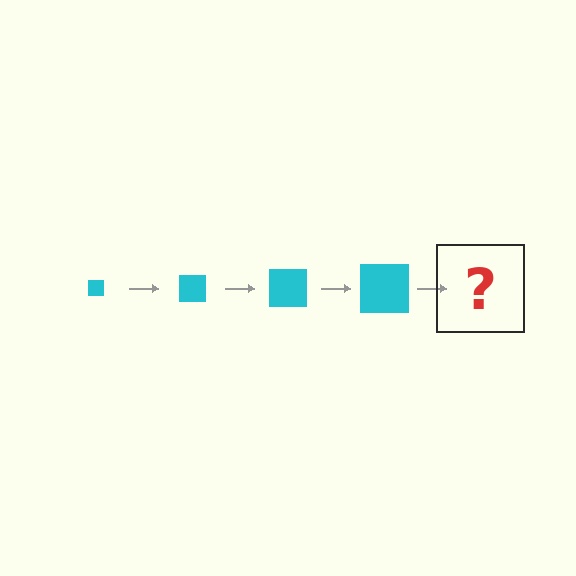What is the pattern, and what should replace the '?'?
The pattern is that the square gets progressively larger each step. The '?' should be a cyan square, larger than the previous one.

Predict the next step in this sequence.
The next step is a cyan square, larger than the previous one.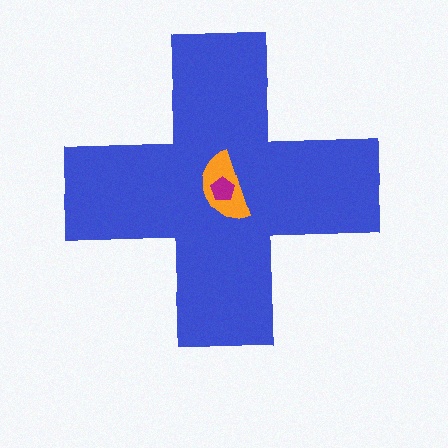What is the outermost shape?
The blue cross.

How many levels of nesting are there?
3.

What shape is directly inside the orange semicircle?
The magenta pentagon.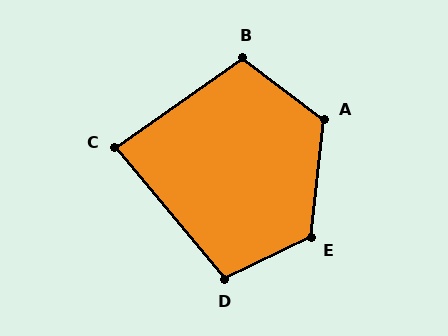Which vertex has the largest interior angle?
E, at approximately 122 degrees.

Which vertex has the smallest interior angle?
C, at approximately 85 degrees.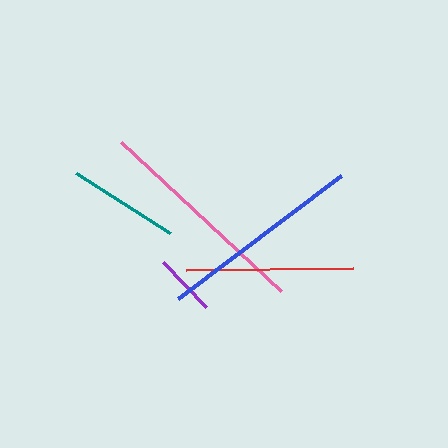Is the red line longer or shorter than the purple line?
The red line is longer than the purple line.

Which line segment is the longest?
The pink line is the longest at approximately 219 pixels.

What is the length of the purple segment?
The purple segment is approximately 62 pixels long.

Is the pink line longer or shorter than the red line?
The pink line is longer than the red line.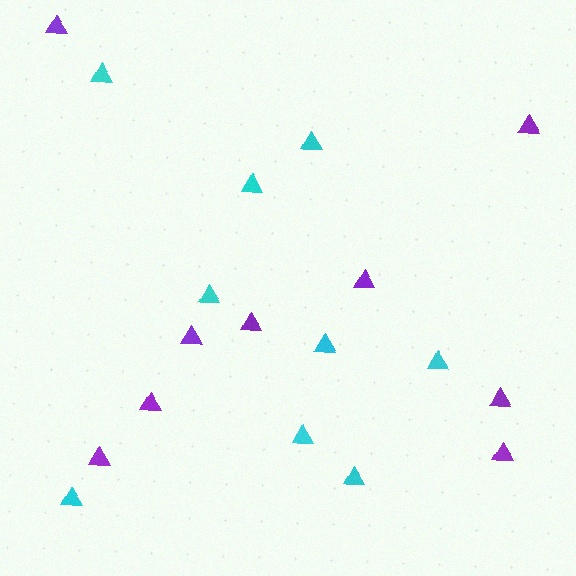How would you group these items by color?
There are 2 groups: one group of cyan triangles (9) and one group of purple triangles (9).